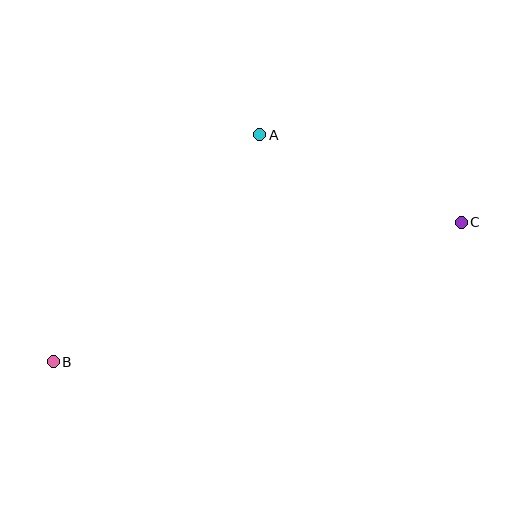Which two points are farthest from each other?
Points B and C are farthest from each other.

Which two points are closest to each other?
Points A and C are closest to each other.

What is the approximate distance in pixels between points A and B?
The distance between A and B is approximately 307 pixels.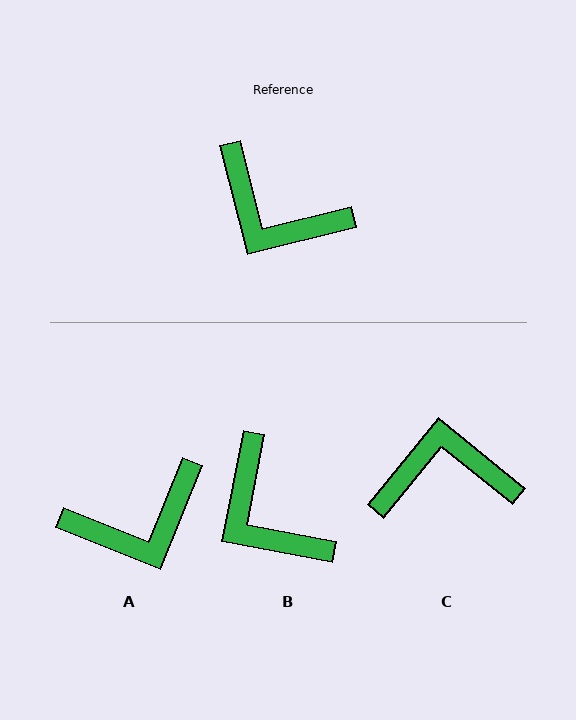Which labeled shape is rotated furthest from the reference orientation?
C, about 143 degrees away.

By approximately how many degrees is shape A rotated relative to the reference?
Approximately 54 degrees counter-clockwise.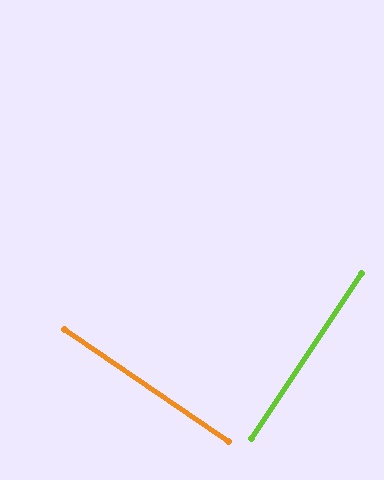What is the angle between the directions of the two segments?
Approximately 89 degrees.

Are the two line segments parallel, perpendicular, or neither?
Perpendicular — they meet at approximately 89°.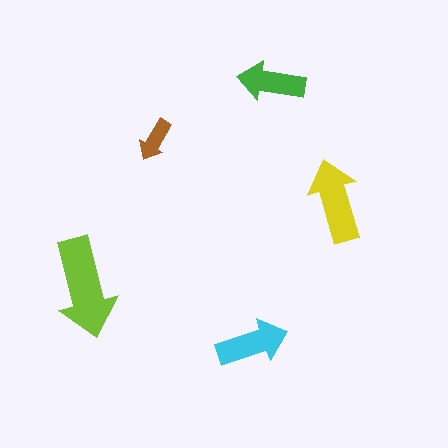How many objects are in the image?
There are 5 objects in the image.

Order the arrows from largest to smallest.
the lime one, the yellow one, the cyan one, the green one, the brown one.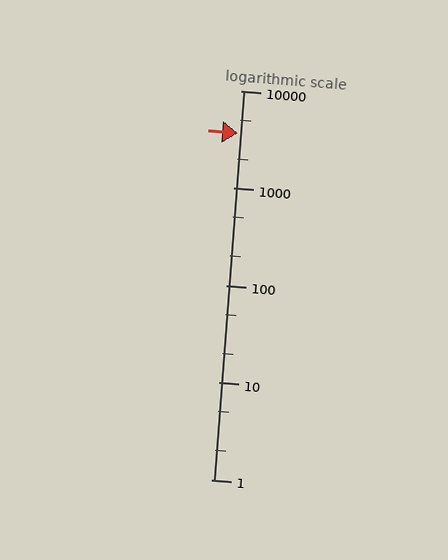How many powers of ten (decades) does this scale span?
The scale spans 4 decades, from 1 to 10000.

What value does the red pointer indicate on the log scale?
The pointer indicates approximately 3700.